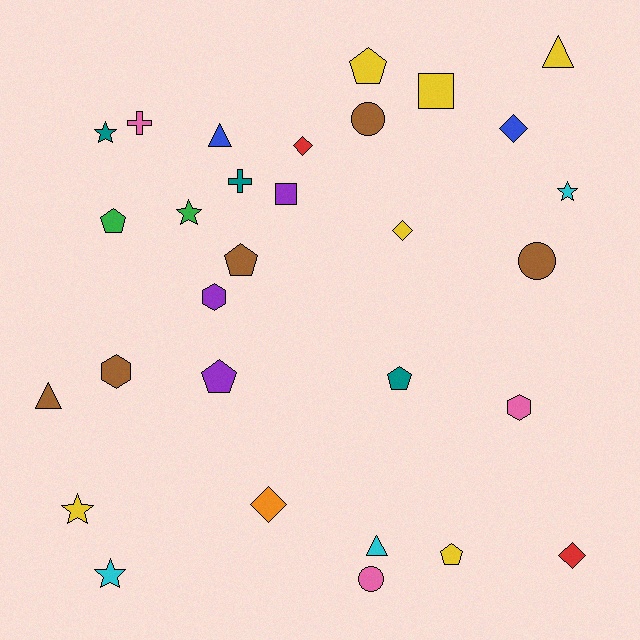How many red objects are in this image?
There are 2 red objects.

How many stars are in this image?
There are 5 stars.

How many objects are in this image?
There are 30 objects.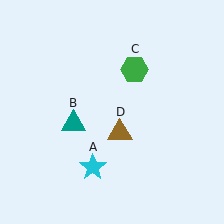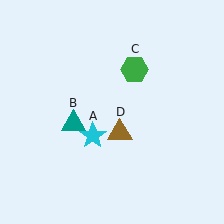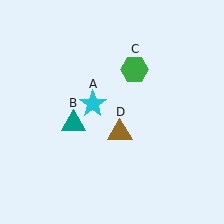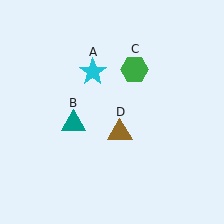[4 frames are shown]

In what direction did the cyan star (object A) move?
The cyan star (object A) moved up.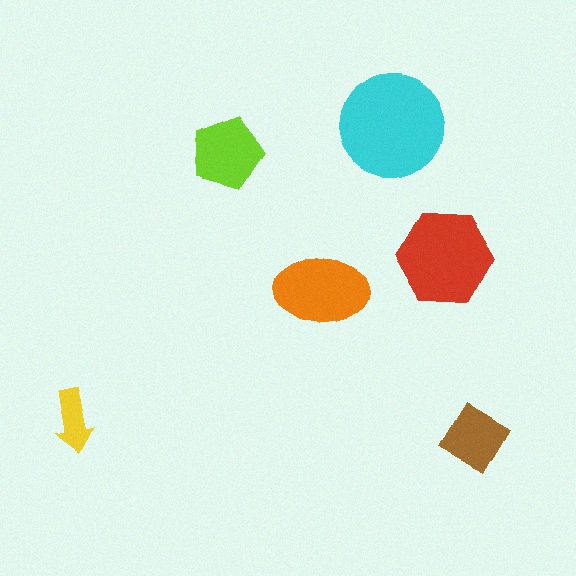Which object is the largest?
The cyan circle.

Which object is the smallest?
The yellow arrow.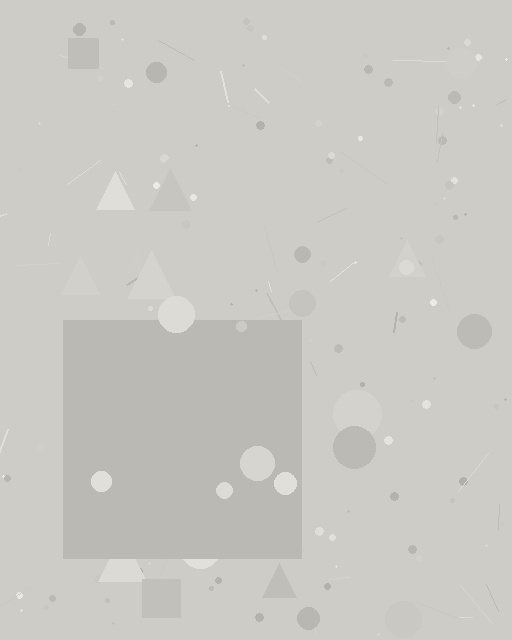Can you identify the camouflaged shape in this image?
The camouflaged shape is a square.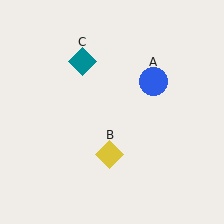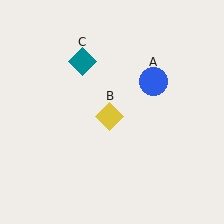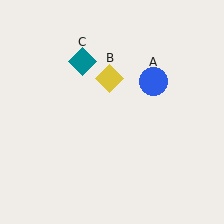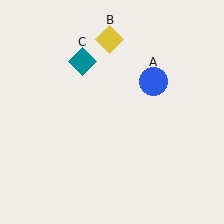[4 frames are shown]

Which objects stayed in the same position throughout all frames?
Blue circle (object A) and teal diamond (object C) remained stationary.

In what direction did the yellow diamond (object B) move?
The yellow diamond (object B) moved up.